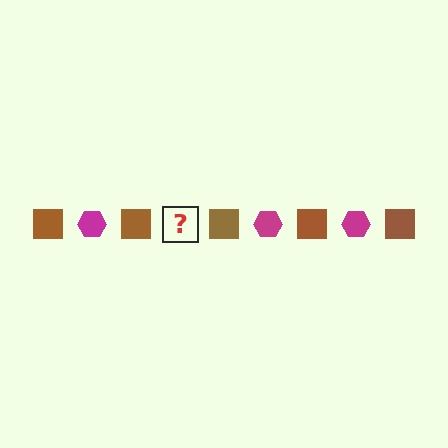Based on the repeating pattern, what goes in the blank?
The blank should be a magenta hexagon.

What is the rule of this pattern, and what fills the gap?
The rule is that the pattern alternates between brown square and magenta hexagon. The gap should be filled with a magenta hexagon.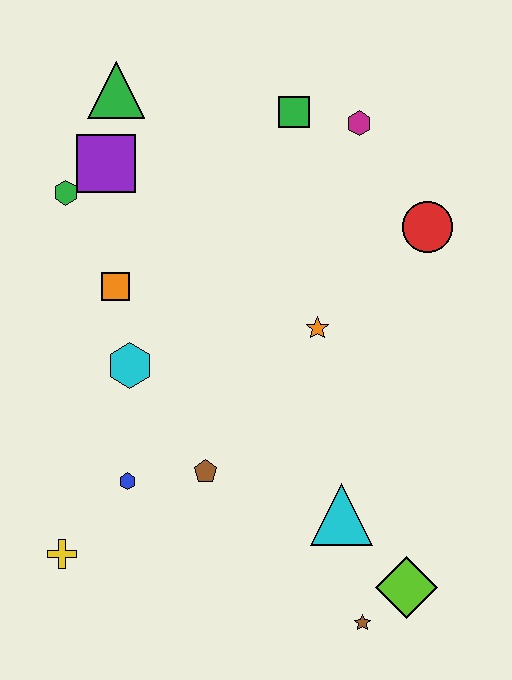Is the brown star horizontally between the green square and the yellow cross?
No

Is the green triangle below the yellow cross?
No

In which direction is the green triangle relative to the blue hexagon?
The green triangle is above the blue hexagon.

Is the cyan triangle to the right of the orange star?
Yes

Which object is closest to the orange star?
The red circle is closest to the orange star.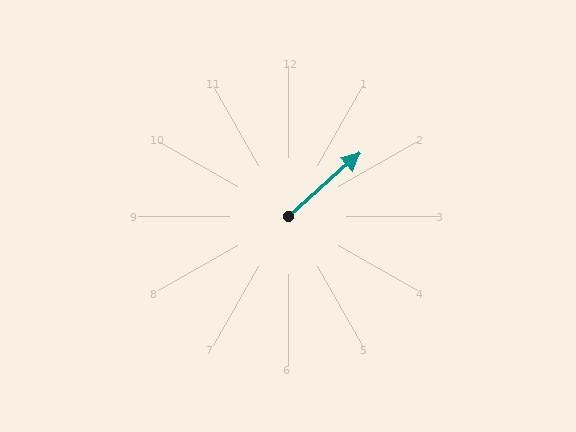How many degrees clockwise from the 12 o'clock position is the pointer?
Approximately 49 degrees.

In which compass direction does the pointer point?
Northeast.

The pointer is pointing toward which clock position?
Roughly 2 o'clock.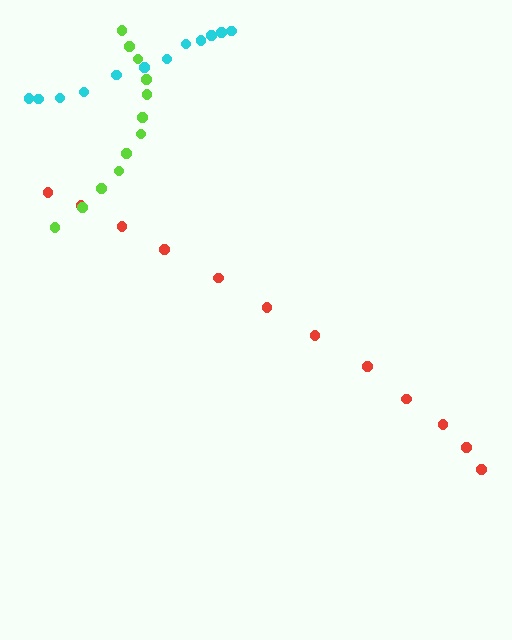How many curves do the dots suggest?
There are 3 distinct paths.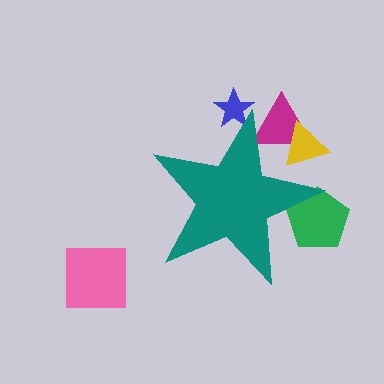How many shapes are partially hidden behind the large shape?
4 shapes are partially hidden.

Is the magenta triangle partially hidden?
Yes, the magenta triangle is partially hidden behind the teal star.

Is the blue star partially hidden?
Yes, the blue star is partially hidden behind the teal star.